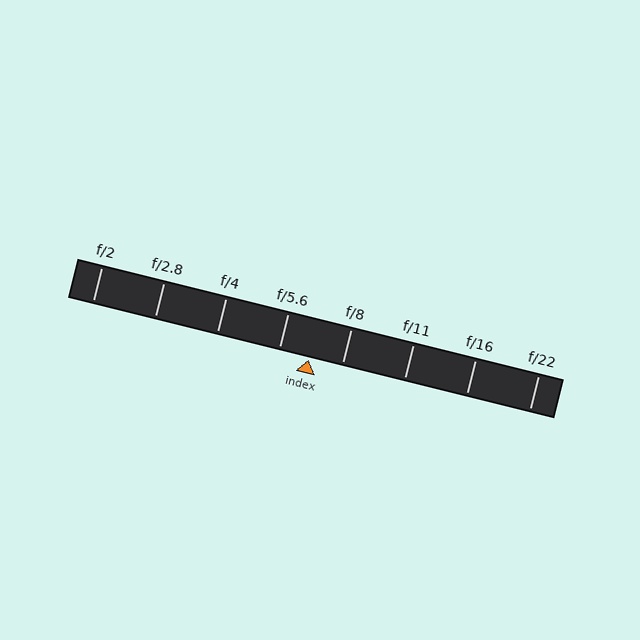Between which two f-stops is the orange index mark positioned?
The index mark is between f/5.6 and f/8.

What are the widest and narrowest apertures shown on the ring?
The widest aperture shown is f/2 and the narrowest is f/22.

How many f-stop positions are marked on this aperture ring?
There are 8 f-stop positions marked.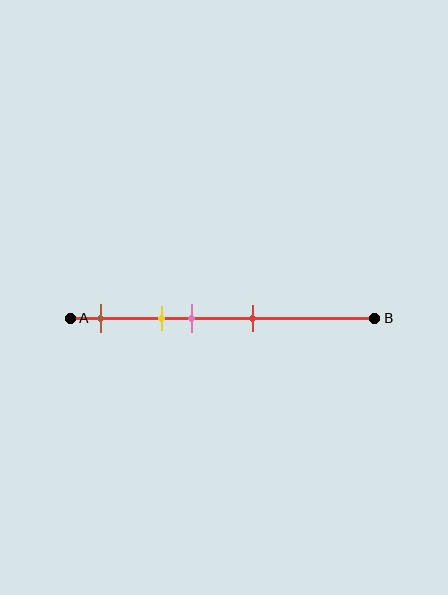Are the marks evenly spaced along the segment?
No, the marks are not evenly spaced.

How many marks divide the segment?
There are 4 marks dividing the segment.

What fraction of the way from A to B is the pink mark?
The pink mark is approximately 40% (0.4) of the way from A to B.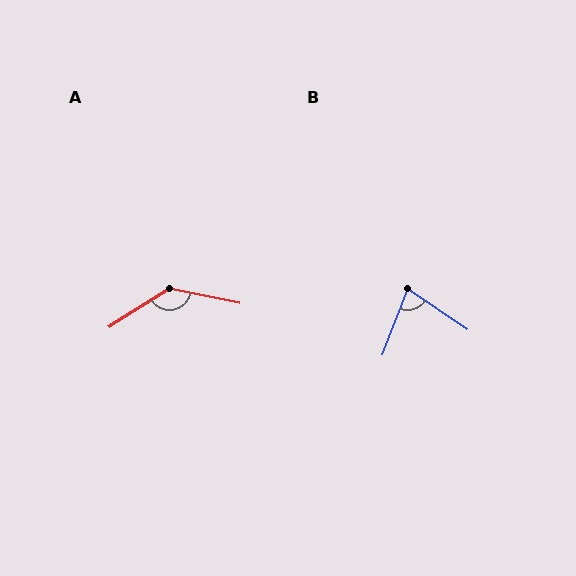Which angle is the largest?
A, at approximately 136 degrees.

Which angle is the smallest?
B, at approximately 77 degrees.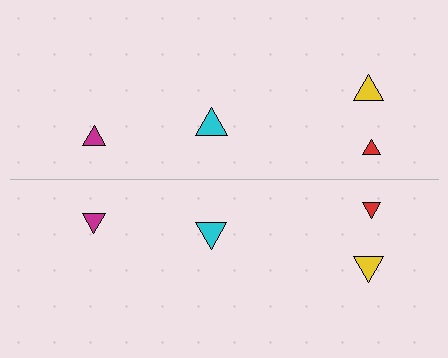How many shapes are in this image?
There are 8 shapes in this image.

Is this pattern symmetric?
Yes, this pattern has bilateral (reflection) symmetry.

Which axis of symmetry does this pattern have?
The pattern has a horizontal axis of symmetry running through the center of the image.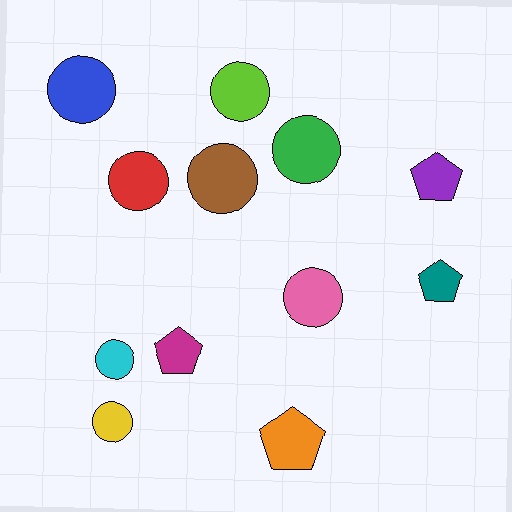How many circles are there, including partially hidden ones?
There are 8 circles.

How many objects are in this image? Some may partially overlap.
There are 12 objects.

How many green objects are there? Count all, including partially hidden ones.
There is 1 green object.